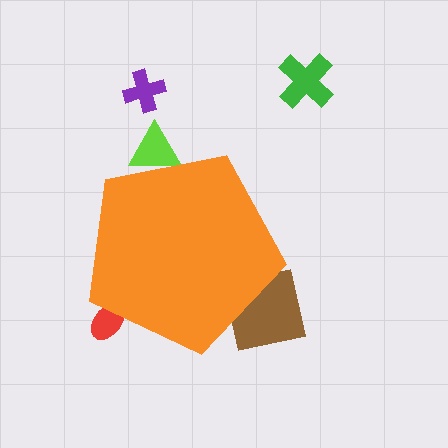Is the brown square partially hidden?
Yes, the brown square is partially hidden behind the orange pentagon.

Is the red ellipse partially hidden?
Yes, the red ellipse is partially hidden behind the orange pentagon.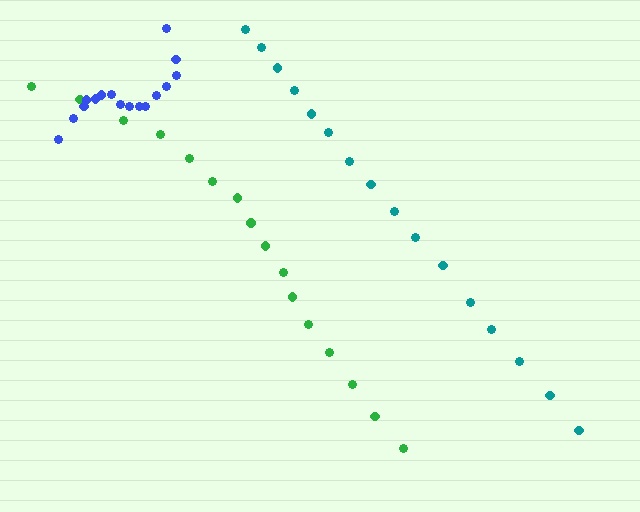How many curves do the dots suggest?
There are 3 distinct paths.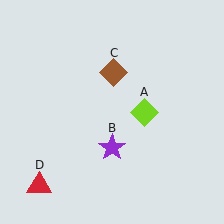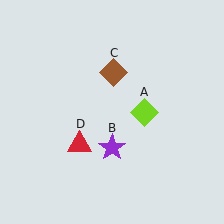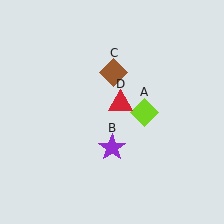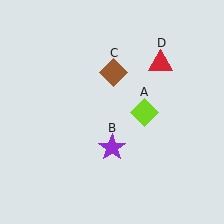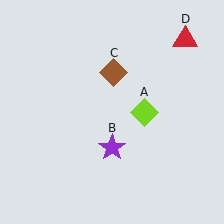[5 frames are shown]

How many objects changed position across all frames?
1 object changed position: red triangle (object D).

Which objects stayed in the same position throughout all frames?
Lime diamond (object A) and purple star (object B) and brown diamond (object C) remained stationary.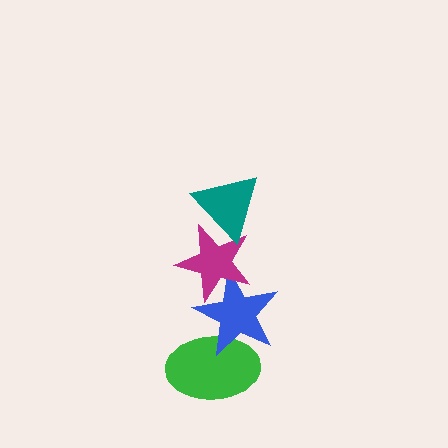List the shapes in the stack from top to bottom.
From top to bottom: the teal triangle, the magenta star, the blue star, the green ellipse.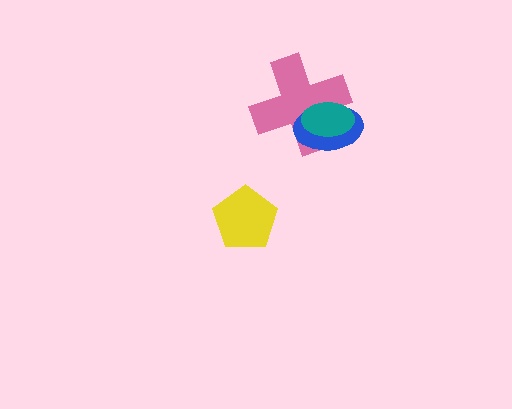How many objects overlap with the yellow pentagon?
0 objects overlap with the yellow pentagon.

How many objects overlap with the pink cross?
2 objects overlap with the pink cross.